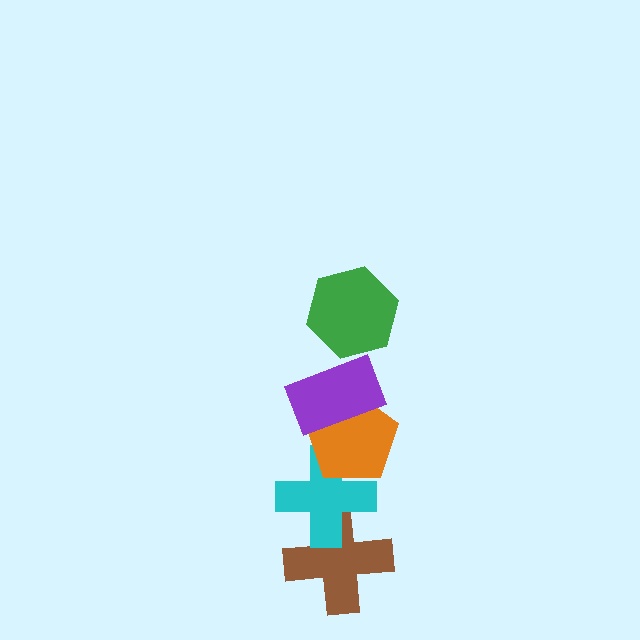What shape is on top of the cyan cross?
The orange pentagon is on top of the cyan cross.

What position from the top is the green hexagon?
The green hexagon is 1st from the top.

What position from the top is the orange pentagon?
The orange pentagon is 3rd from the top.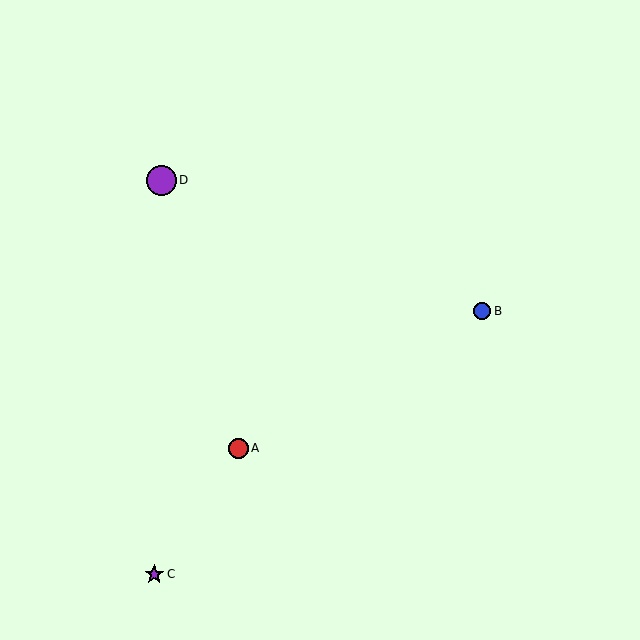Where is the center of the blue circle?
The center of the blue circle is at (482, 311).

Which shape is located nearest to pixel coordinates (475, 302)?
The blue circle (labeled B) at (482, 311) is nearest to that location.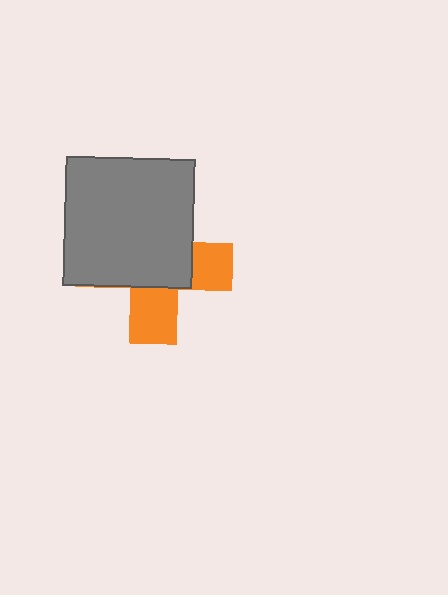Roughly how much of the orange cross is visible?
A small part of it is visible (roughly 37%).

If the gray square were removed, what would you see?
You would see the complete orange cross.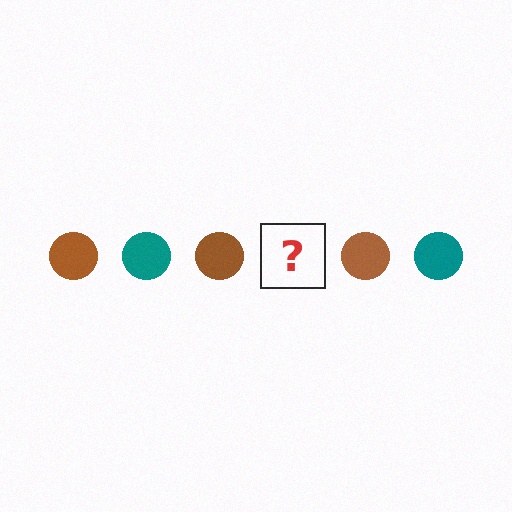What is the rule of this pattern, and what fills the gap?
The rule is that the pattern cycles through brown, teal circles. The gap should be filled with a teal circle.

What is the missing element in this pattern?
The missing element is a teal circle.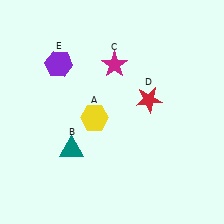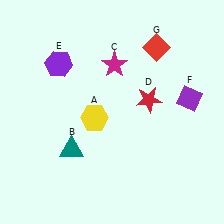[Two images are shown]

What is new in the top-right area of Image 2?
A purple diamond (F) was added in the top-right area of Image 2.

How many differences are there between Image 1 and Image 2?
There are 2 differences between the two images.